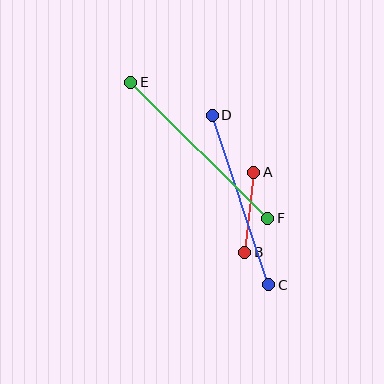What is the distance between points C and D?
The distance is approximately 178 pixels.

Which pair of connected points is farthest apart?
Points E and F are farthest apart.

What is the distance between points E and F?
The distance is approximately 193 pixels.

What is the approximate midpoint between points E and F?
The midpoint is at approximately (199, 150) pixels.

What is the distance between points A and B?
The distance is approximately 80 pixels.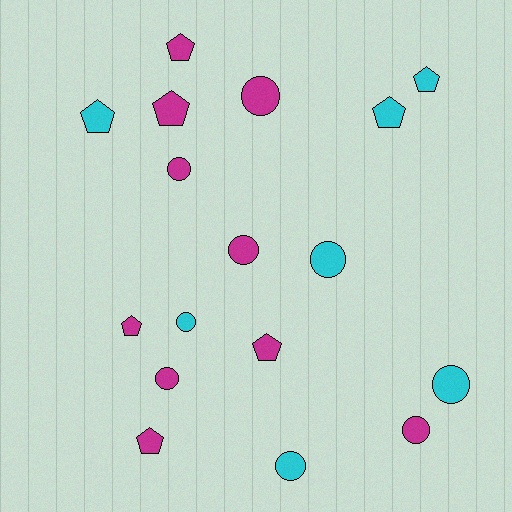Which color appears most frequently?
Magenta, with 10 objects.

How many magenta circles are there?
There are 5 magenta circles.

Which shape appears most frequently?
Circle, with 9 objects.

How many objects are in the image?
There are 17 objects.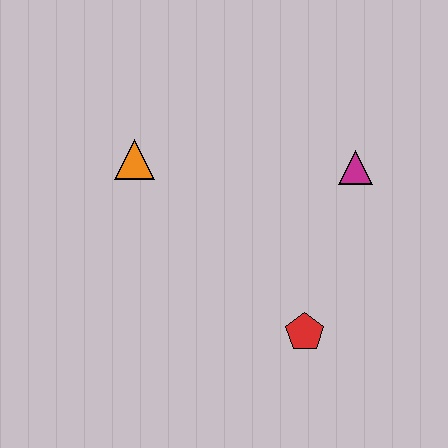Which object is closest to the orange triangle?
The magenta triangle is closest to the orange triangle.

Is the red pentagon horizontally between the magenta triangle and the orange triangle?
Yes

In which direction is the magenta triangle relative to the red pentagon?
The magenta triangle is above the red pentagon.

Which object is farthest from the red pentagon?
The orange triangle is farthest from the red pentagon.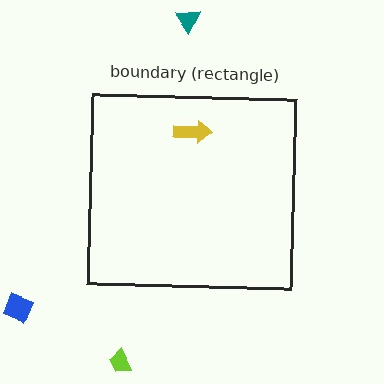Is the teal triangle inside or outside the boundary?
Outside.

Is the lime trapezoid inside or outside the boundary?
Outside.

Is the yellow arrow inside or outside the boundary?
Inside.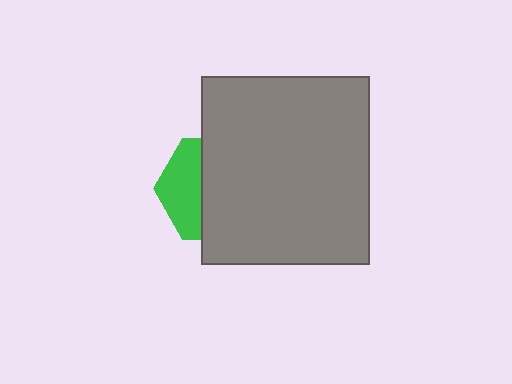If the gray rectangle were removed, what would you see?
You would see the complete green hexagon.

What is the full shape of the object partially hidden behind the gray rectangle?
The partially hidden object is a green hexagon.